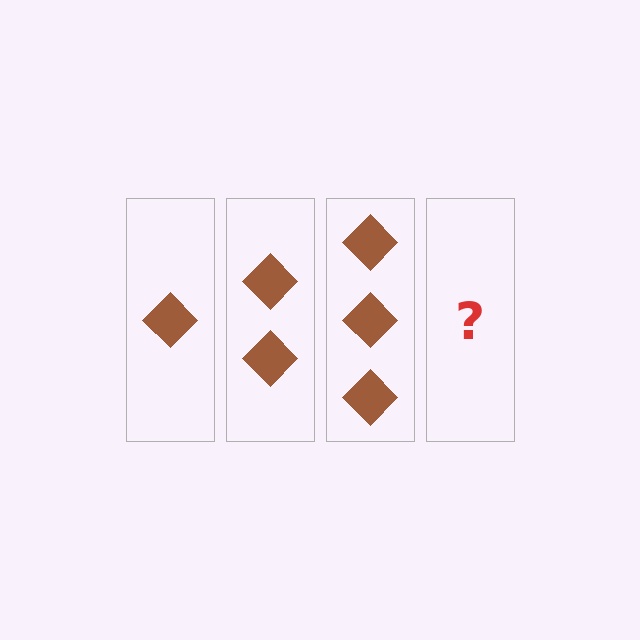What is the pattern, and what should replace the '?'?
The pattern is that each step adds one more diamond. The '?' should be 4 diamonds.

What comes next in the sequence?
The next element should be 4 diamonds.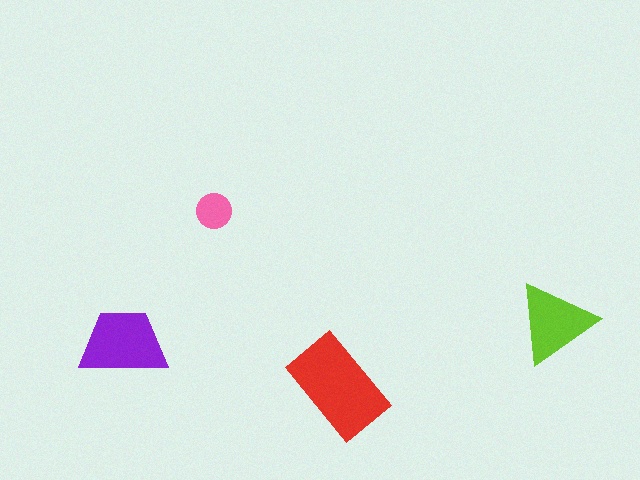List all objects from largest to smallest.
The red rectangle, the purple trapezoid, the lime triangle, the pink circle.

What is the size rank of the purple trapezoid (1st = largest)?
2nd.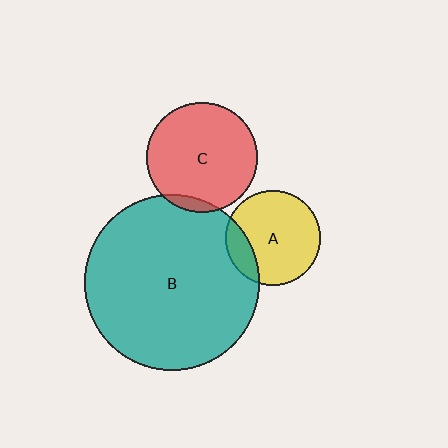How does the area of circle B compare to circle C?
Approximately 2.5 times.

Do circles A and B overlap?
Yes.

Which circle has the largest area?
Circle B (teal).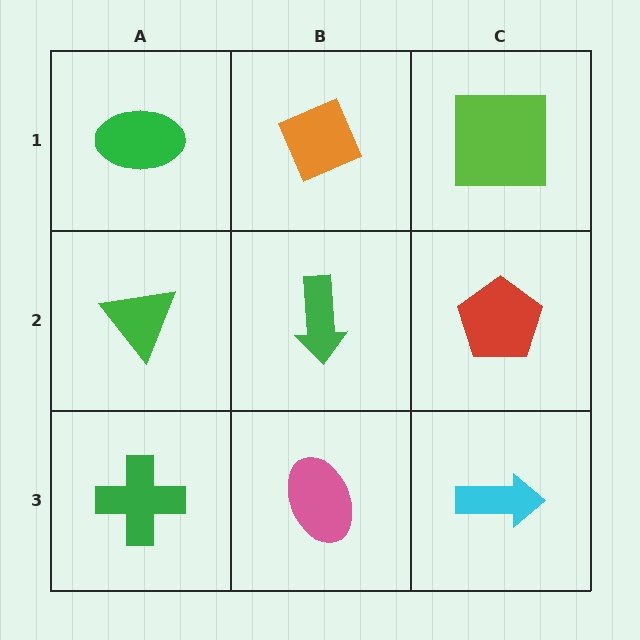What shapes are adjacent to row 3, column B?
A green arrow (row 2, column B), a green cross (row 3, column A), a cyan arrow (row 3, column C).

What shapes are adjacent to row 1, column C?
A red pentagon (row 2, column C), an orange diamond (row 1, column B).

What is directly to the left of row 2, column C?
A green arrow.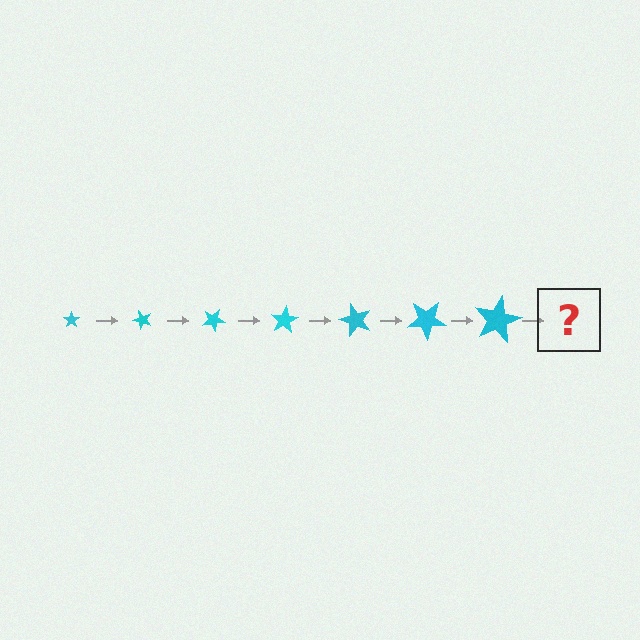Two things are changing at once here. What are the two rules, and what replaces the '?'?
The two rules are that the star grows larger each step and it rotates 50 degrees each step. The '?' should be a star, larger than the previous one and rotated 350 degrees from the start.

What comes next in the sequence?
The next element should be a star, larger than the previous one and rotated 350 degrees from the start.